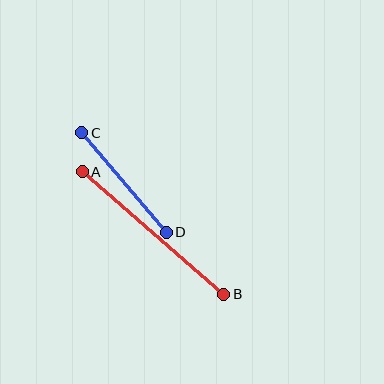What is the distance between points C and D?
The distance is approximately 130 pixels.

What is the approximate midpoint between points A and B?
The midpoint is at approximately (153, 233) pixels.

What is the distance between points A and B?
The distance is approximately 187 pixels.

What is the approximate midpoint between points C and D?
The midpoint is at approximately (124, 183) pixels.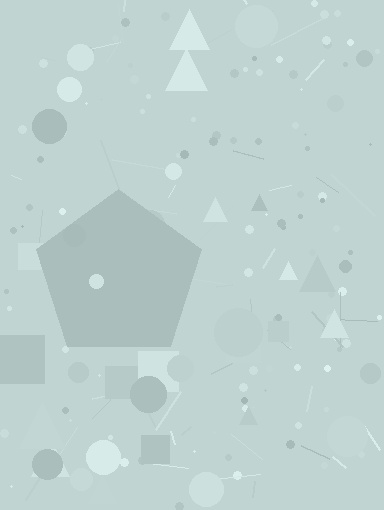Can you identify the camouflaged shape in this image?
The camouflaged shape is a pentagon.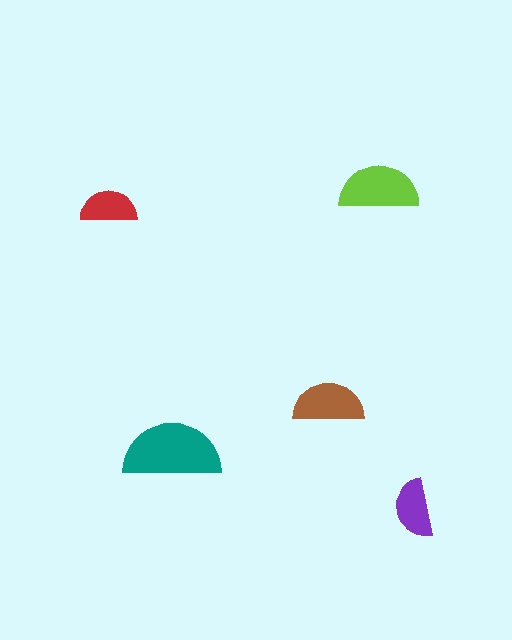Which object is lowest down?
The purple semicircle is bottommost.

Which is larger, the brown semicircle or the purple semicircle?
The brown one.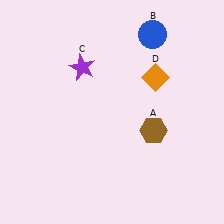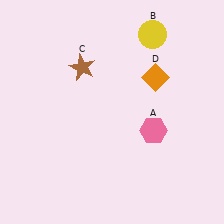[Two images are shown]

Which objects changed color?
A changed from brown to pink. B changed from blue to yellow. C changed from purple to brown.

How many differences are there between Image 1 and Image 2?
There are 3 differences between the two images.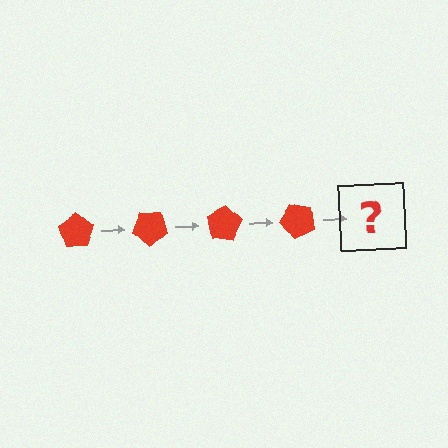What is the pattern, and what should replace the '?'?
The pattern is that the pentagon rotates 40 degrees each step. The '?' should be a red pentagon rotated 160 degrees.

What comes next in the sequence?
The next element should be a red pentagon rotated 160 degrees.